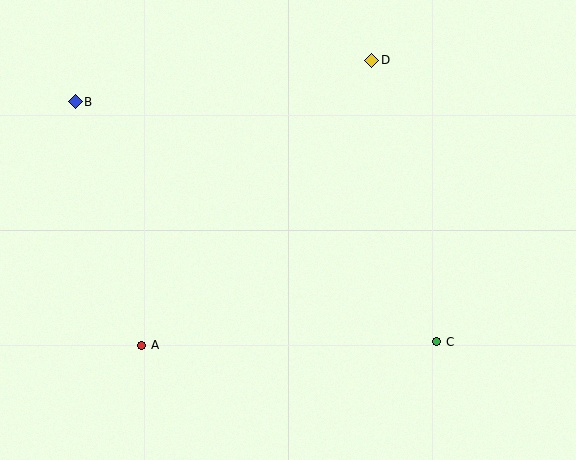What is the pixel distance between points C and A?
The distance between C and A is 295 pixels.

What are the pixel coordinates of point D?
Point D is at (372, 60).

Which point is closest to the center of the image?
Point A at (142, 345) is closest to the center.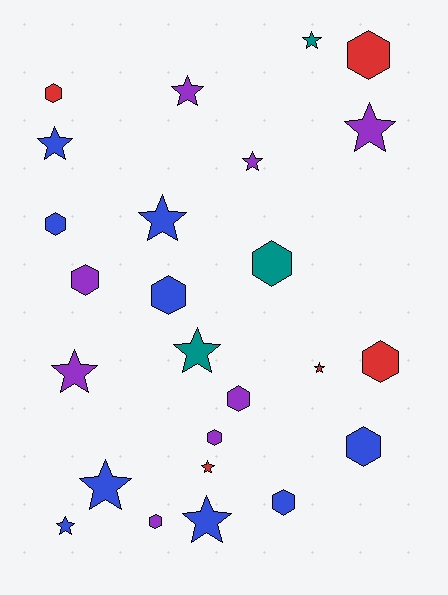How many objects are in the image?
There are 25 objects.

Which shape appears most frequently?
Star, with 13 objects.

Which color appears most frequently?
Blue, with 9 objects.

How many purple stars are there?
There are 4 purple stars.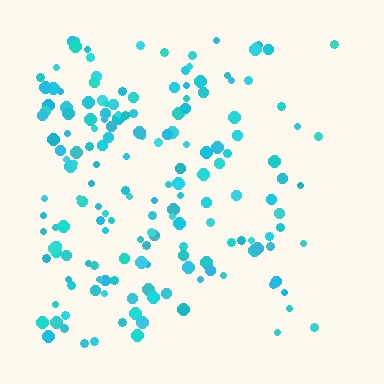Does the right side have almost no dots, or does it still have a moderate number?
Still a moderate number, just noticeably fewer than the left.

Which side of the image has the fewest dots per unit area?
The right.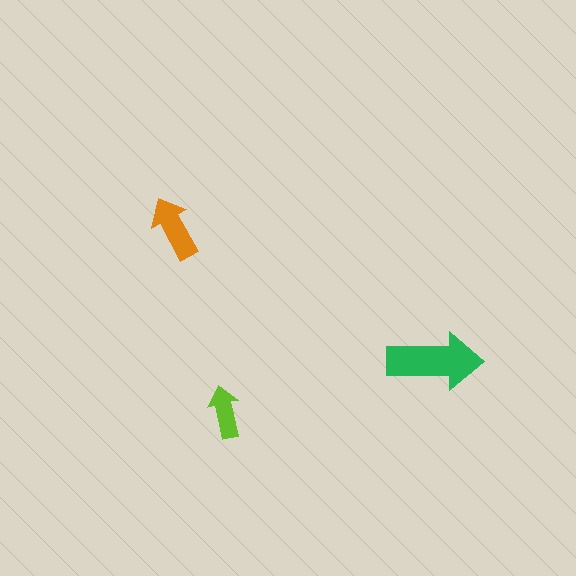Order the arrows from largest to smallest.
the green one, the orange one, the lime one.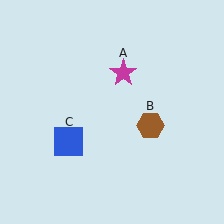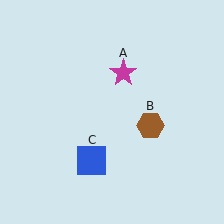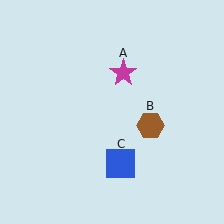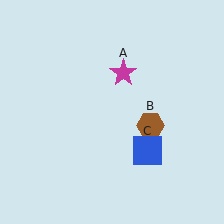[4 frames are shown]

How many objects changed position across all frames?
1 object changed position: blue square (object C).